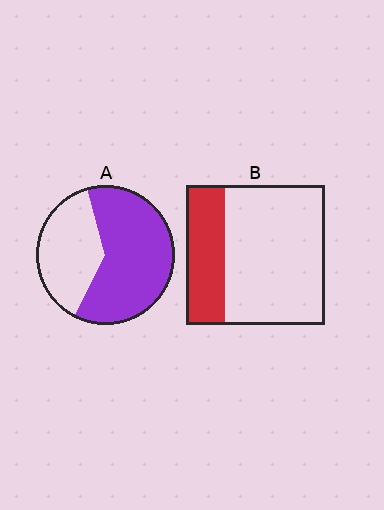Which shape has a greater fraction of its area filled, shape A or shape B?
Shape A.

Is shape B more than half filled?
No.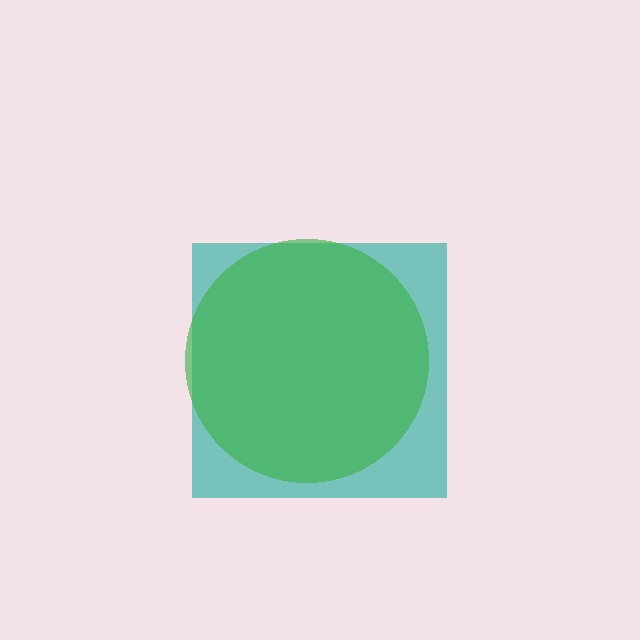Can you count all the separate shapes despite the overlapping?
Yes, there are 2 separate shapes.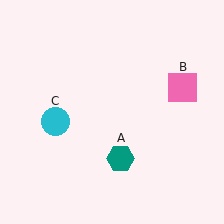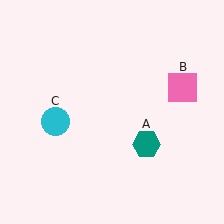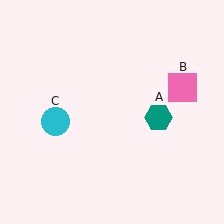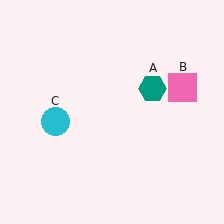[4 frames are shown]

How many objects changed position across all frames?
1 object changed position: teal hexagon (object A).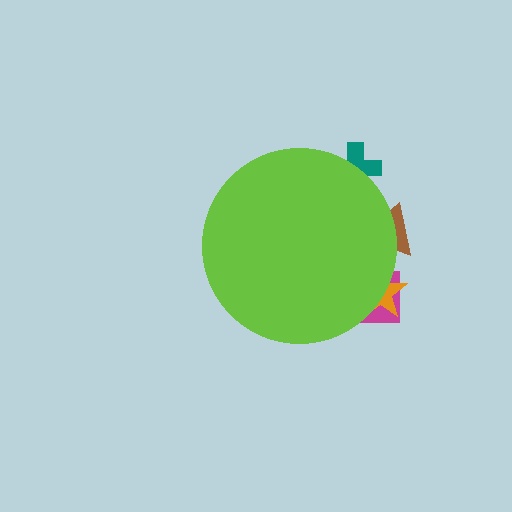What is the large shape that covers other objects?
A lime circle.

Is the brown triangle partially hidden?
Yes, the brown triangle is partially hidden behind the lime circle.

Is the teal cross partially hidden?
Yes, the teal cross is partially hidden behind the lime circle.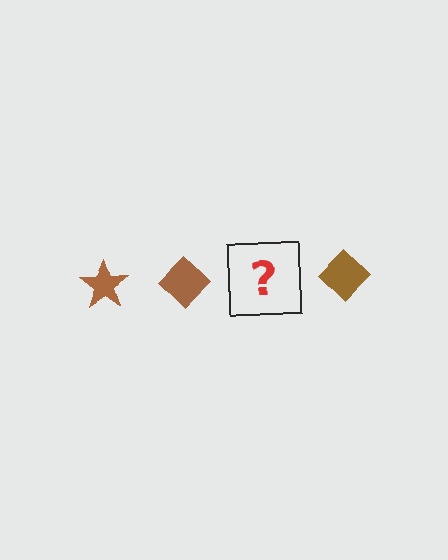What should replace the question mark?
The question mark should be replaced with a brown star.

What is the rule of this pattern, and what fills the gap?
The rule is that the pattern cycles through star, diamond shapes in brown. The gap should be filled with a brown star.